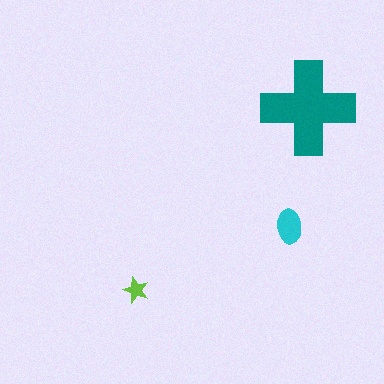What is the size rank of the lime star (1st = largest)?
3rd.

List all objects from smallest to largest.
The lime star, the cyan ellipse, the teal cross.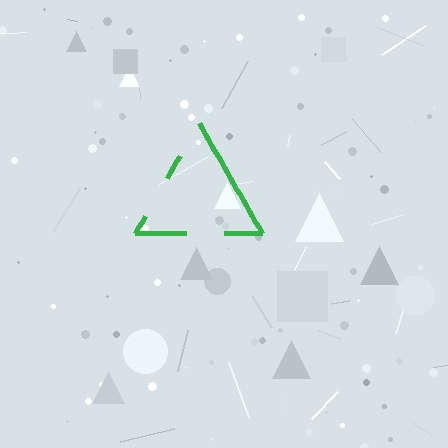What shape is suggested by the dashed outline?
The dashed outline suggests a triangle.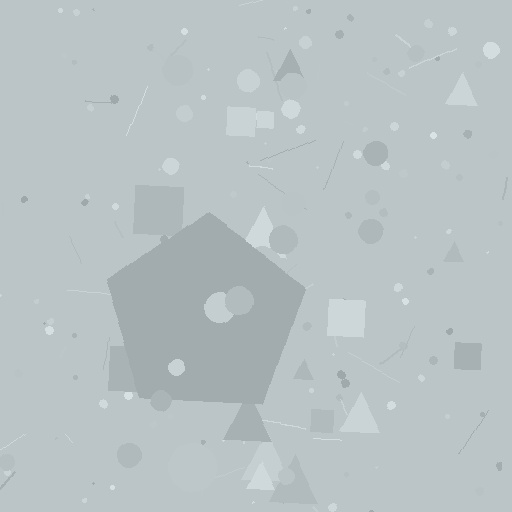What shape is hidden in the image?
A pentagon is hidden in the image.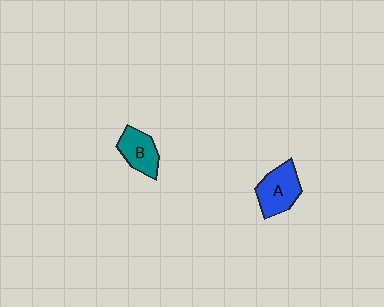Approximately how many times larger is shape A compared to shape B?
Approximately 1.2 times.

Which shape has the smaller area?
Shape B (teal).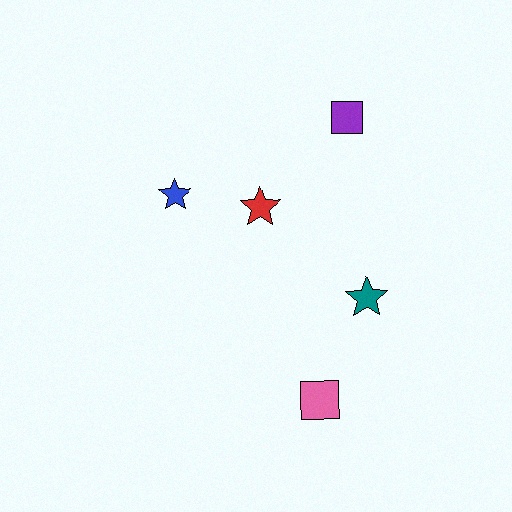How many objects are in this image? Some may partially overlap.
There are 5 objects.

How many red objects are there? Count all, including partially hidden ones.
There is 1 red object.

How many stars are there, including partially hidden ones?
There are 3 stars.